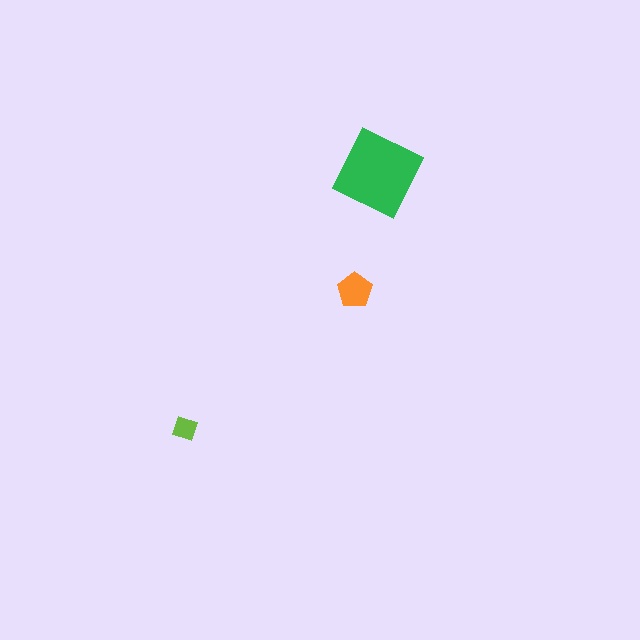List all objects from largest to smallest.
The green square, the orange pentagon, the lime diamond.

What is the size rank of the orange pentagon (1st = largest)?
2nd.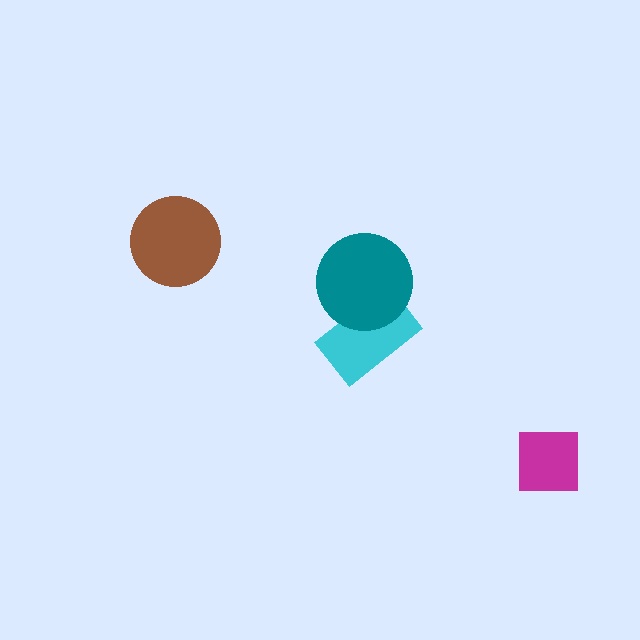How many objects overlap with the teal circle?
1 object overlaps with the teal circle.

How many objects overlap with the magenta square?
0 objects overlap with the magenta square.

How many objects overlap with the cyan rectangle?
1 object overlaps with the cyan rectangle.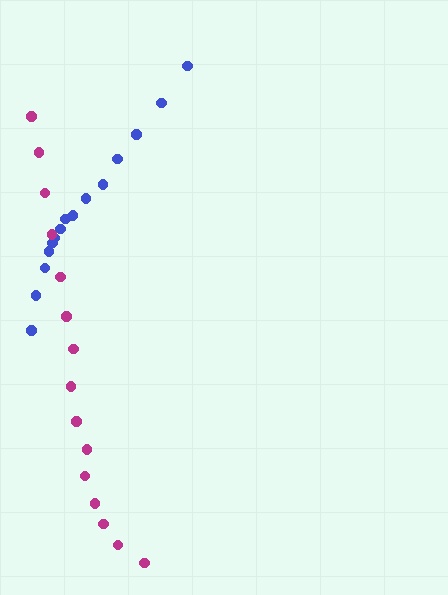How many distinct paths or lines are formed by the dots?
There are 2 distinct paths.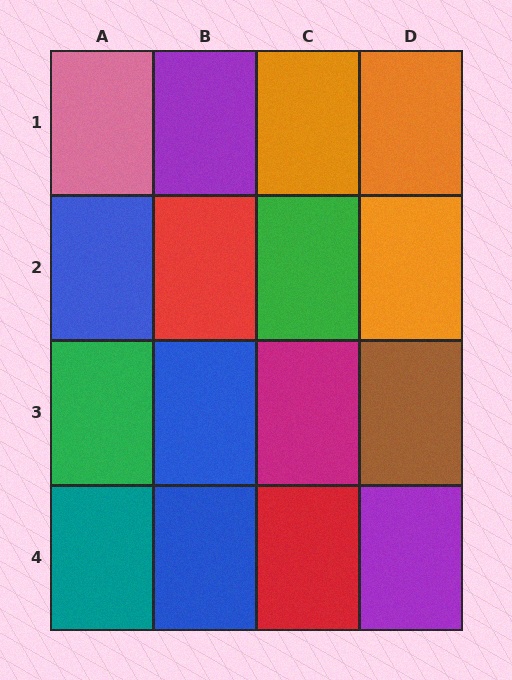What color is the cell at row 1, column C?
Orange.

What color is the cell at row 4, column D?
Purple.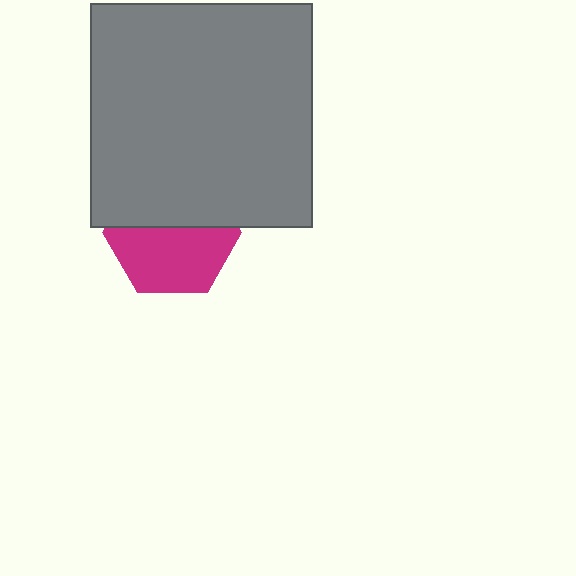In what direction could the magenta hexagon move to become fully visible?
The magenta hexagon could move down. That would shift it out from behind the gray rectangle entirely.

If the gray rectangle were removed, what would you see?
You would see the complete magenta hexagon.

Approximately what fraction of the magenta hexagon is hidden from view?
Roughly 45% of the magenta hexagon is hidden behind the gray rectangle.